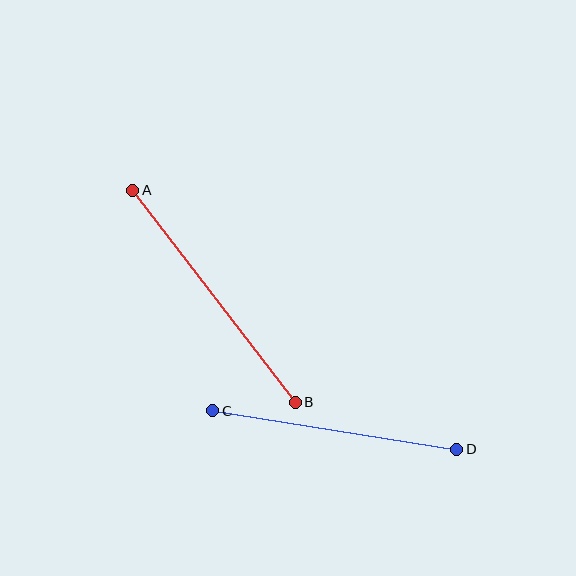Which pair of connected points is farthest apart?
Points A and B are farthest apart.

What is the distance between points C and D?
The distance is approximately 247 pixels.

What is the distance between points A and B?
The distance is approximately 267 pixels.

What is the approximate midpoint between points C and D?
The midpoint is at approximately (335, 430) pixels.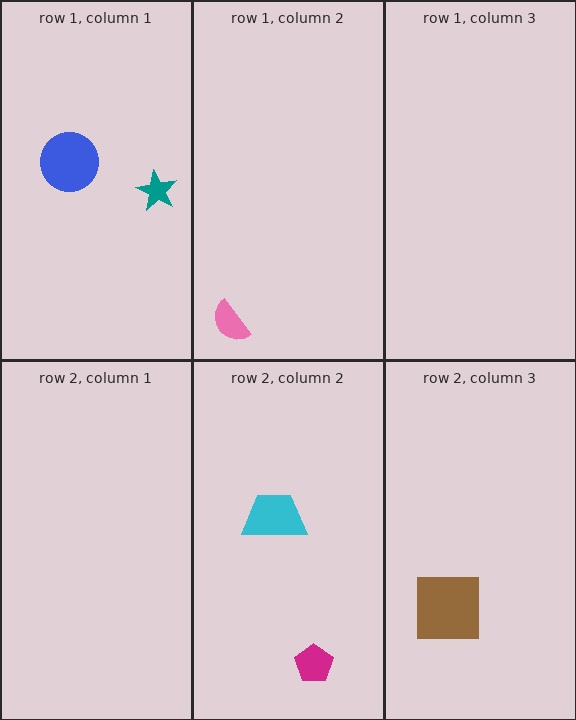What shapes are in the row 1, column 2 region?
The pink semicircle.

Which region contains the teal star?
The row 1, column 1 region.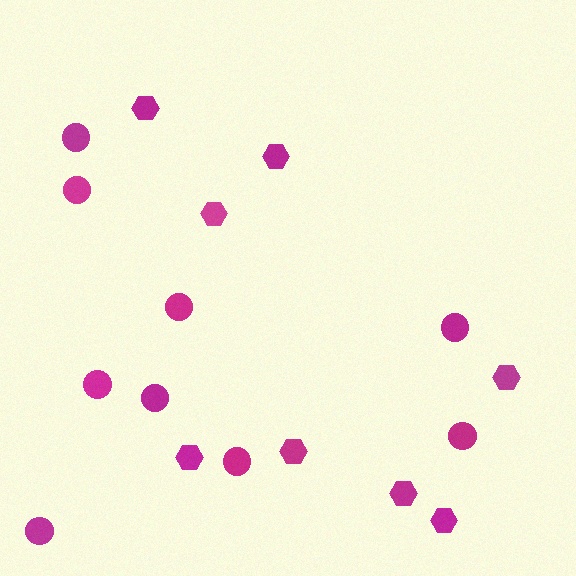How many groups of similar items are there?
There are 2 groups: one group of circles (9) and one group of hexagons (8).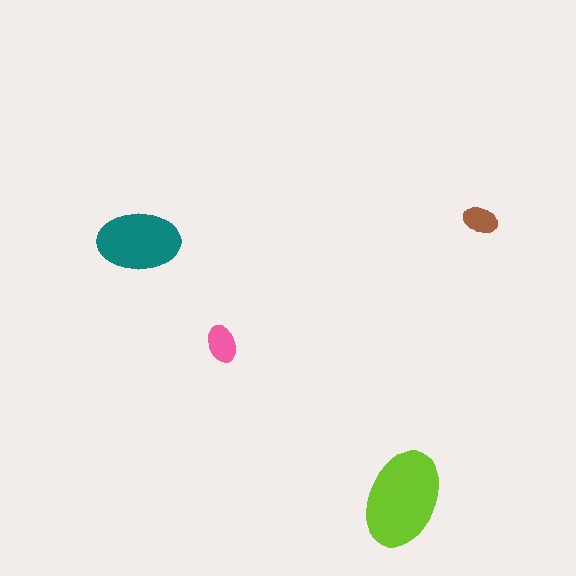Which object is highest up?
The brown ellipse is topmost.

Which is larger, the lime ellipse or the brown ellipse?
The lime one.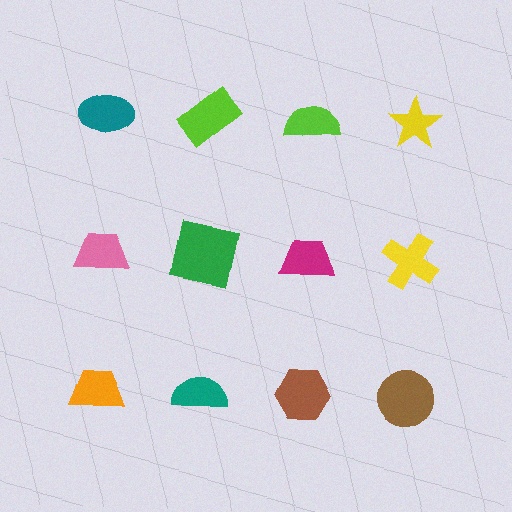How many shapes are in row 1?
4 shapes.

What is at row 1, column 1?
A teal ellipse.